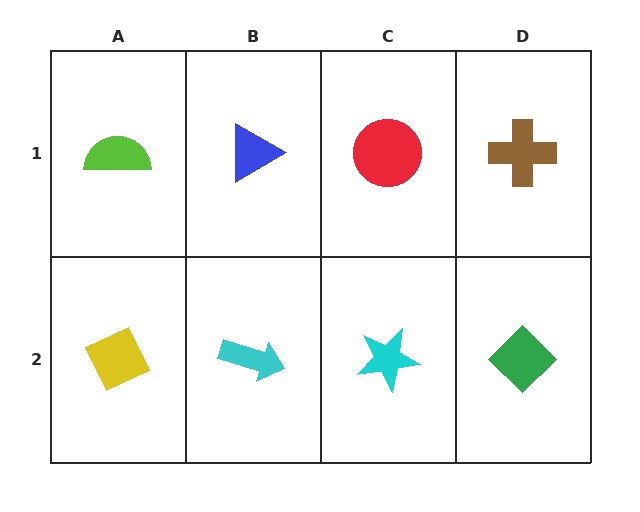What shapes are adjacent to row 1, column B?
A cyan arrow (row 2, column B), a lime semicircle (row 1, column A), a red circle (row 1, column C).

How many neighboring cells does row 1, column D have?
2.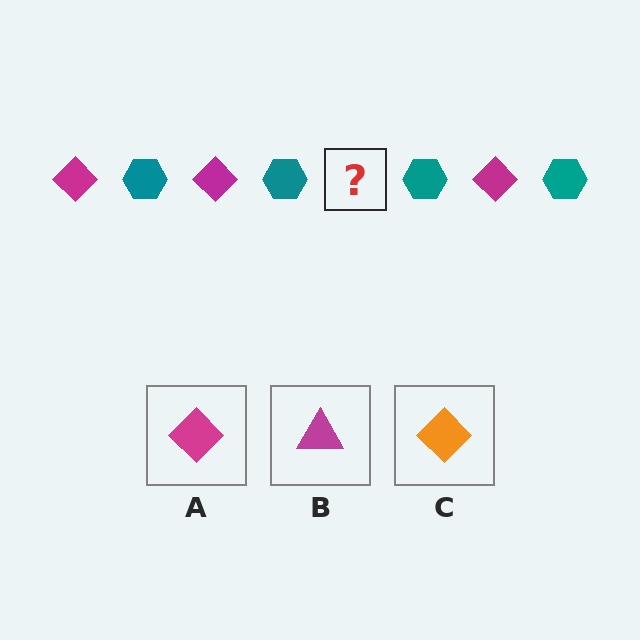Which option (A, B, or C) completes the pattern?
A.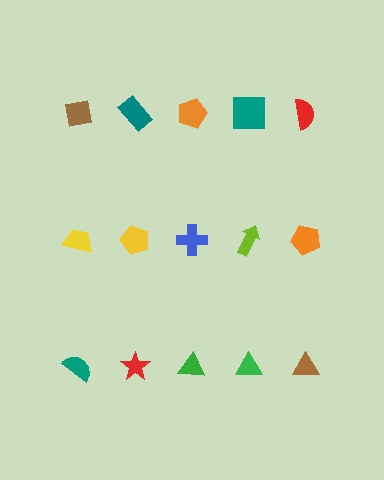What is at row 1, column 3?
An orange pentagon.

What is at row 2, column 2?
A yellow pentagon.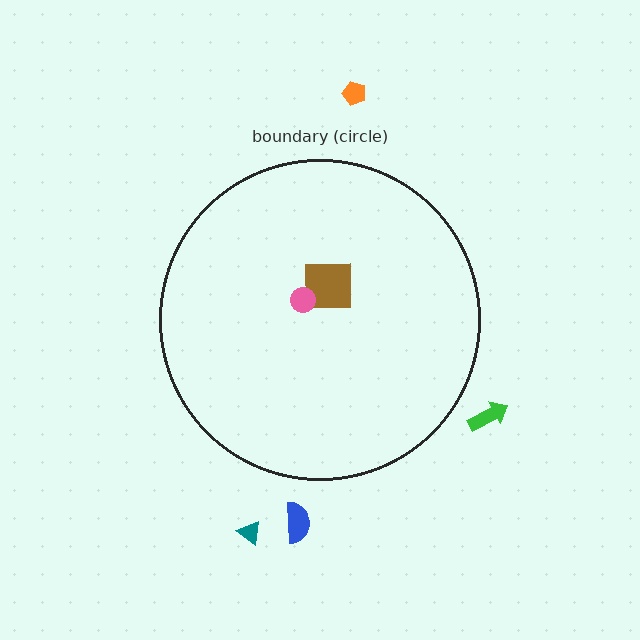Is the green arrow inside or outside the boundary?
Outside.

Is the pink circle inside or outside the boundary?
Inside.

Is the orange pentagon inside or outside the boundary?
Outside.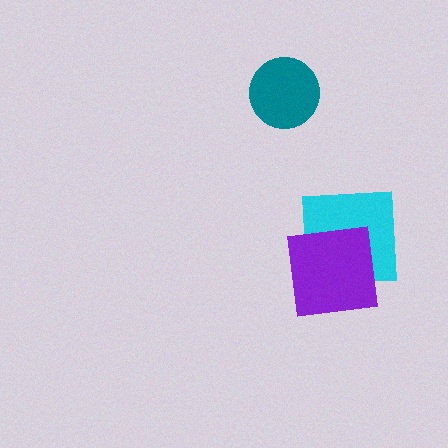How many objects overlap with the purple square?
1 object overlaps with the purple square.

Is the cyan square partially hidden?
Yes, it is partially covered by another shape.